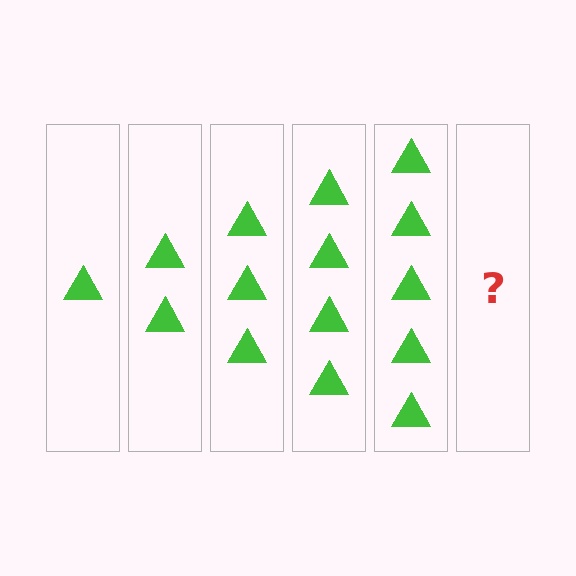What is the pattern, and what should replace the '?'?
The pattern is that each step adds one more triangle. The '?' should be 6 triangles.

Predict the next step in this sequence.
The next step is 6 triangles.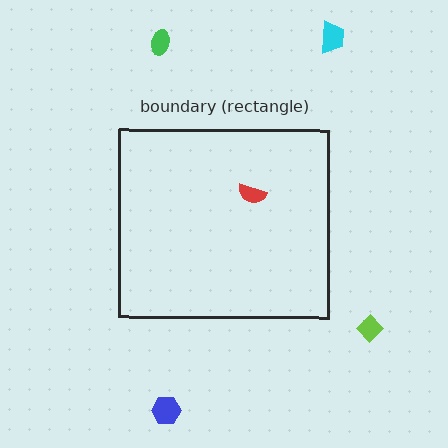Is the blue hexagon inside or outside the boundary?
Outside.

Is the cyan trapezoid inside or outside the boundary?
Outside.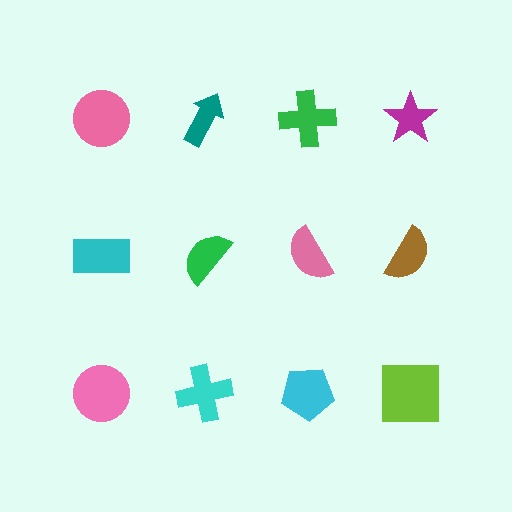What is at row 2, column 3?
A pink semicircle.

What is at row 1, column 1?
A pink circle.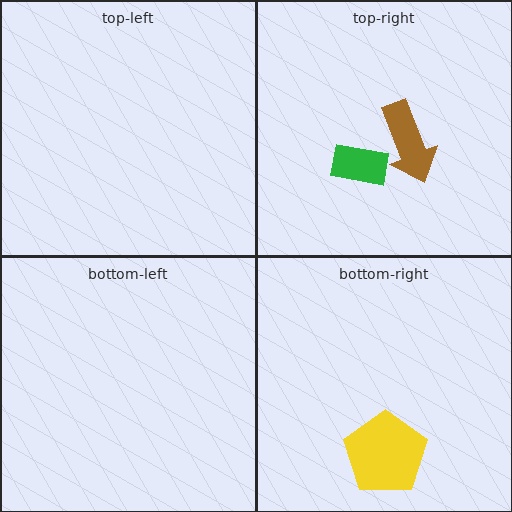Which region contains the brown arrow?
The top-right region.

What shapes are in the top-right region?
The brown arrow, the green rectangle.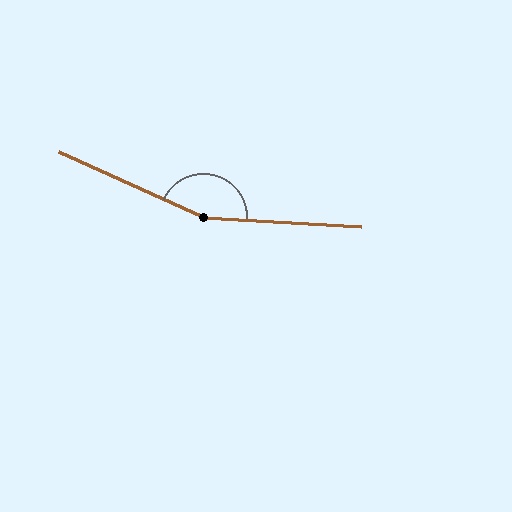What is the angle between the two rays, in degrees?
Approximately 159 degrees.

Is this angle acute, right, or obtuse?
It is obtuse.